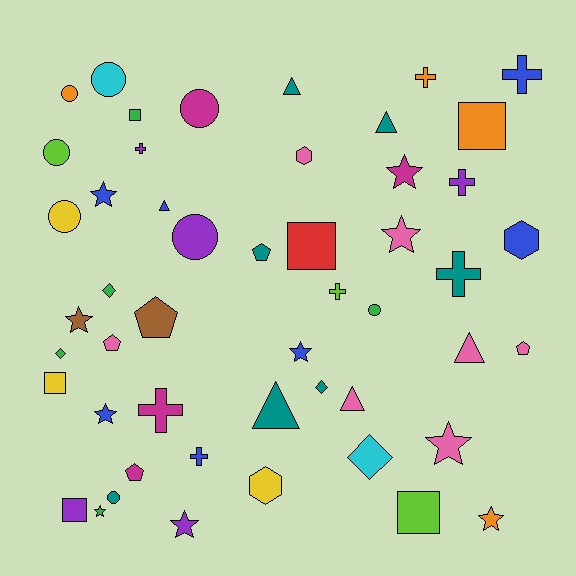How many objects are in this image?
There are 50 objects.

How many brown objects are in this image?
There are 2 brown objects.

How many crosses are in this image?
There are 8 crosses.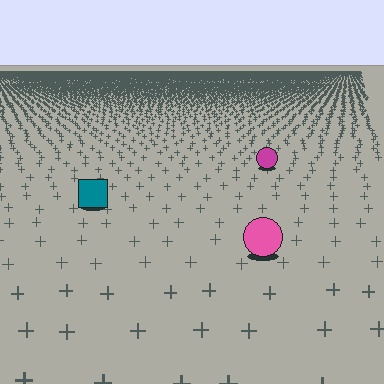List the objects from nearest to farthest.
From nearest to farthest: the pink circle, the teal square, the magenta circle.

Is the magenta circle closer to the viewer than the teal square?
No. The teal square is closer — you can tell from the texture gradient: the ground texture is coarser near it.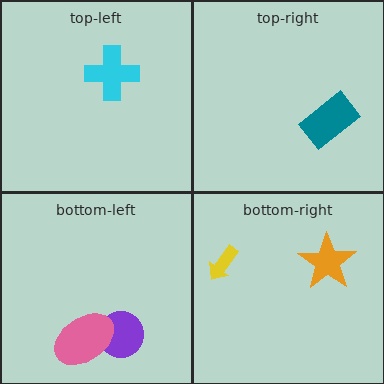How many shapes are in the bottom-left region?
2.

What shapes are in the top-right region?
The teal rectangle.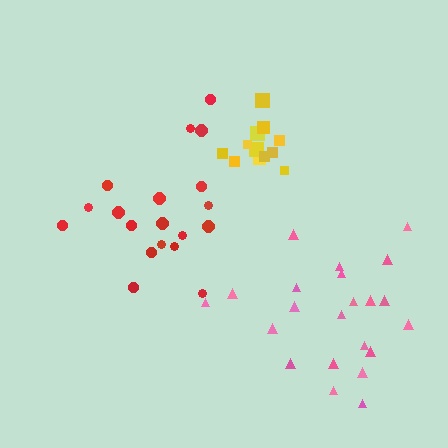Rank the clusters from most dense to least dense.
yellow, pink, red.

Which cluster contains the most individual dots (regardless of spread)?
Pink (22).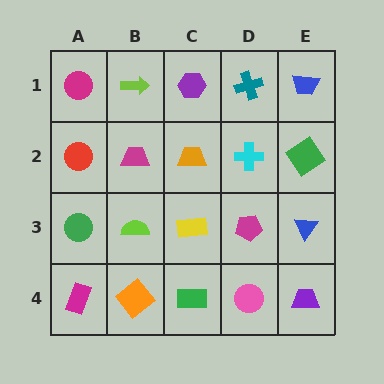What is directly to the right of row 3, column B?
A yellow rectangle.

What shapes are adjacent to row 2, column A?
A magenta circle (row 1, column A), a green circle (row 3, column A), a magenta trapezoid (row 2, column B).